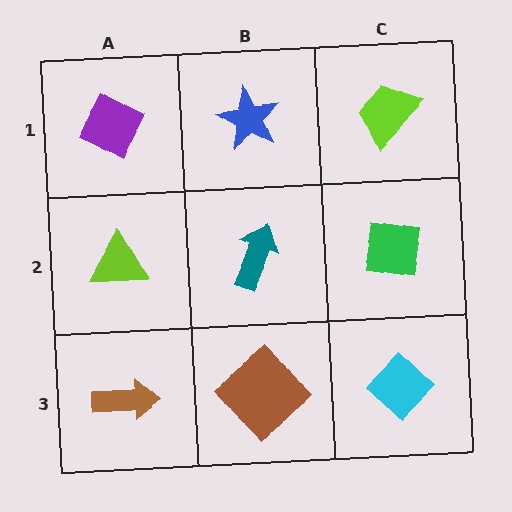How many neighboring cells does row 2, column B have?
4.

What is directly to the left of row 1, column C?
A blue star.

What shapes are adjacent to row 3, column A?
A lime triangle (row 2, column A), a brown diamond (row 3, column B).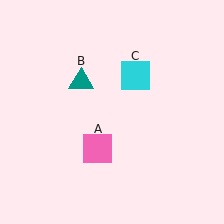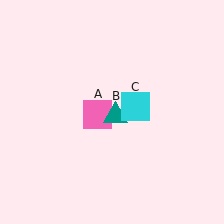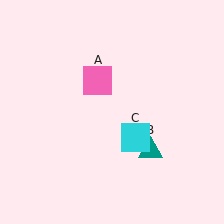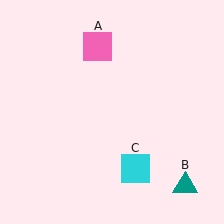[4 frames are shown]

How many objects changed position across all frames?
3 objects changed position: pink square (object A), teal triangle (object B), cyan square (object C).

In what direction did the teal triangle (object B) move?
The teal triangle (object B) moved down and to the right.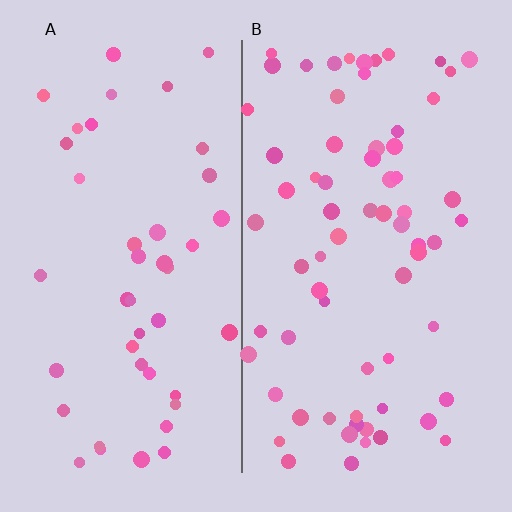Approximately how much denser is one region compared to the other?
Approximately 1.5× — region B over region A.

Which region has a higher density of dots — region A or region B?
B (the right).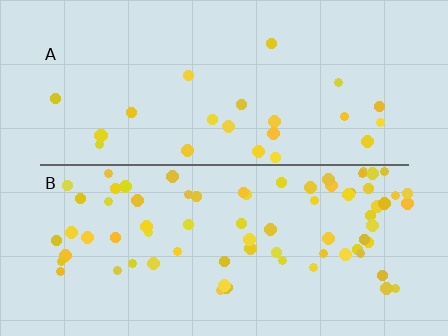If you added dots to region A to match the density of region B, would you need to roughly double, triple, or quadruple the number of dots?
Approximately triple.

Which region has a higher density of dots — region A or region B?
B (the bottom).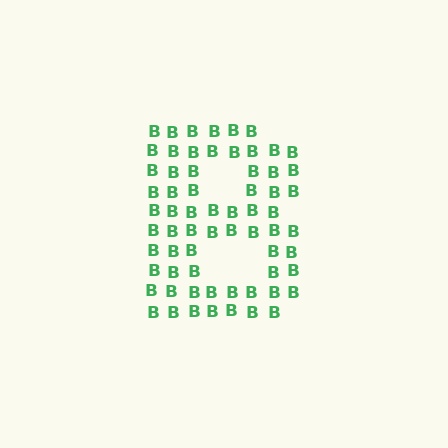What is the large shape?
The large shape is the letter B.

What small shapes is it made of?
It is made of small letter B's.